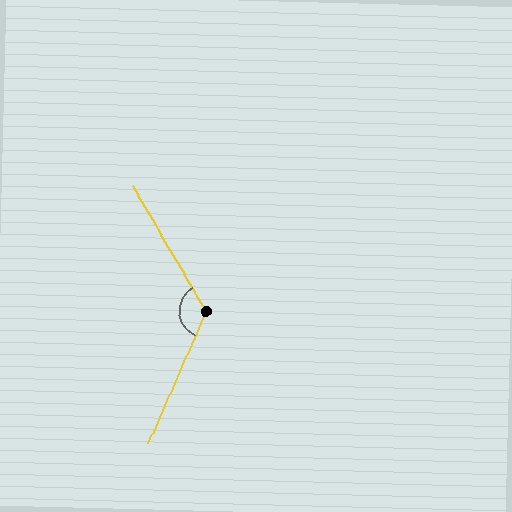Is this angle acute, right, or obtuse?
It is obtuse.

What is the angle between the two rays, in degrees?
Approximately 126 degrees.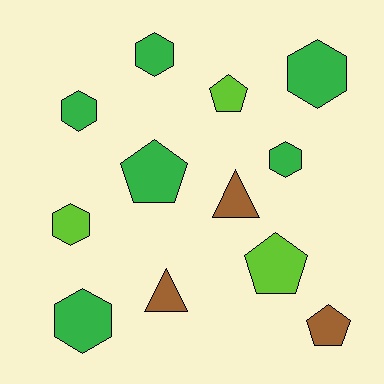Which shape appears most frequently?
Hexagon, with 6 objects.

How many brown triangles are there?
There are 2 brown triangles.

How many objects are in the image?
There are 12 objects.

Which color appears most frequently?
Green, with 6 objects.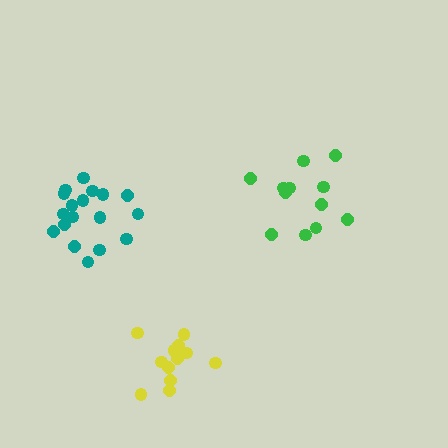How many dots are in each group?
Group 1: 12 dots, Group 2: 12 dots, Group 3: 18 dots (42 total).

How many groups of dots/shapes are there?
There are 3 groups.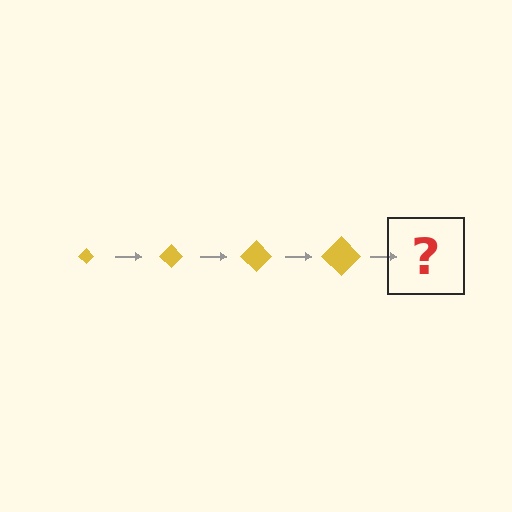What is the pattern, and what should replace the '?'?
The pattern is that the diamond gets progressively larger each step. The '?' should be a yellow diamond, larger than the previous one.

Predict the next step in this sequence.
The next step is a yellow diamond, larger than the previous one.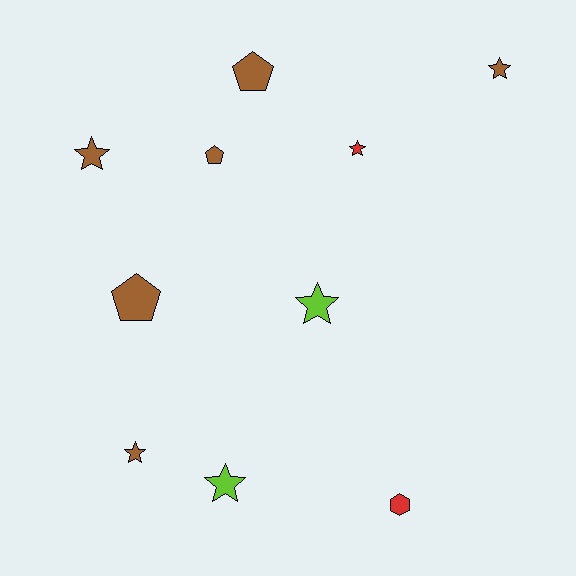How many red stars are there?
There is 1 red star.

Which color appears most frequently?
Brown, with 6 objects.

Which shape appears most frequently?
Star, with 6 objects.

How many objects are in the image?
There are 10 objects.